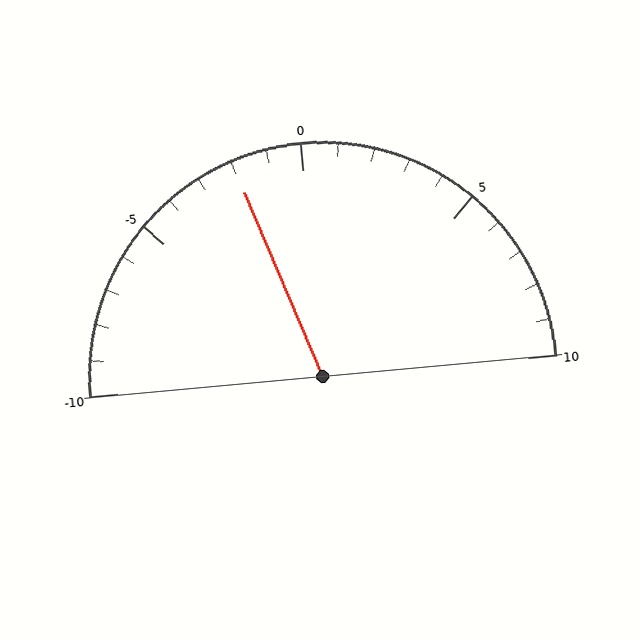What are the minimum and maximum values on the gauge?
The gauge ranges from -10 to 10.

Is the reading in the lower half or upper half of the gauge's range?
The reading is in the lower half of the range (-10 to 10).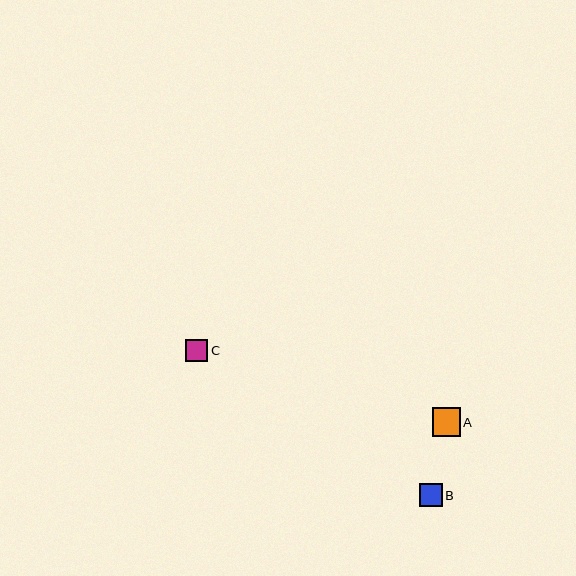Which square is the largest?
Square A is the largest with a size of approximately 28 pixels.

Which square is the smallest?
Square C is the smallest with a size of approximately 22 pixels.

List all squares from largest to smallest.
From largest to smallest: A, B, C.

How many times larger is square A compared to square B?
Square A is approximately 1.2 times the size of square B.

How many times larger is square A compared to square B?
Square A is approximately 1.2 times the size of square B.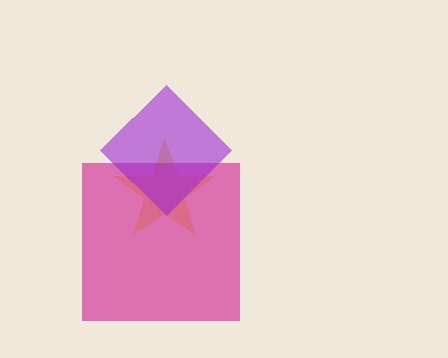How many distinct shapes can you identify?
There are 3 distinct shapes: a yellow star, a magenta square, a purple diamond.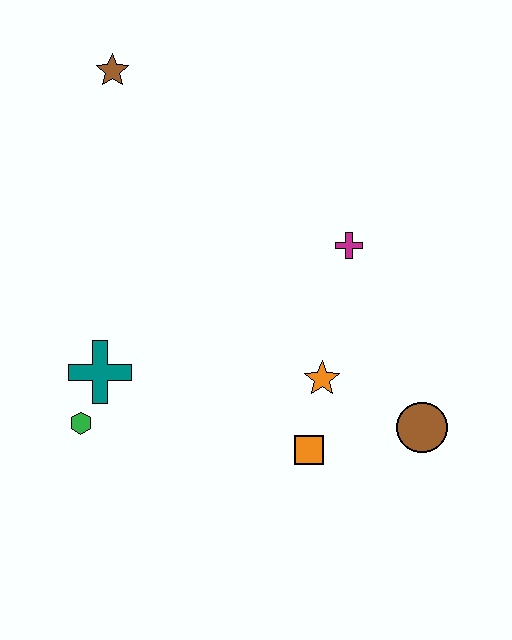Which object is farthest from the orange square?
The brown star is farthest from the orange square.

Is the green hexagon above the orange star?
No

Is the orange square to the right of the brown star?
Yes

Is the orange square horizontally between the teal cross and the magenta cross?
Yes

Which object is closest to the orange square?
The orange star is closest to the orange square.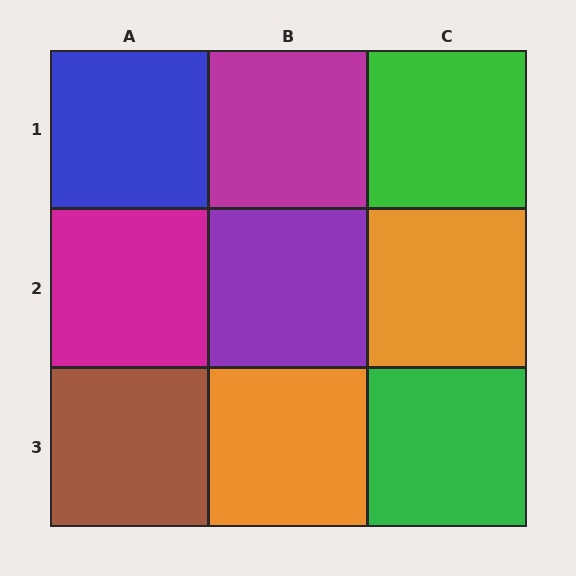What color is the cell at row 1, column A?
Blue.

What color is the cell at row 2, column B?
Purple.